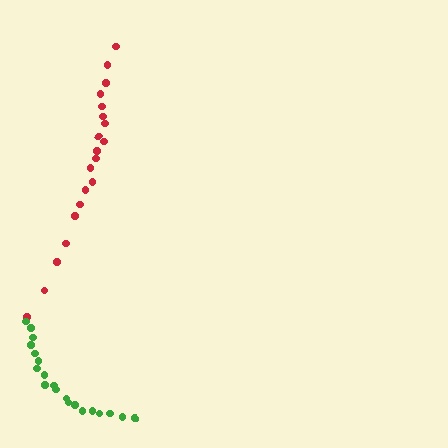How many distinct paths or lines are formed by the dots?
There are 2 distinct paths.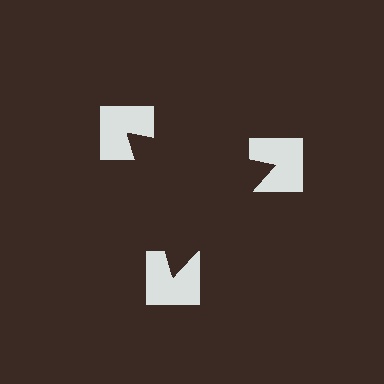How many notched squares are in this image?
There are 3 — one at each vertex of the illusory triangle.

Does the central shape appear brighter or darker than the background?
It typically appears slightly darker than the background, even though no actual brightness change is drawn.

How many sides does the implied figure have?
3 sides.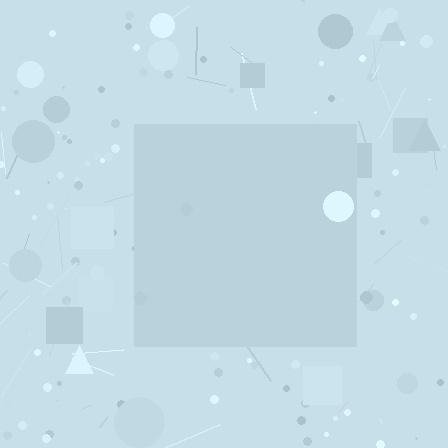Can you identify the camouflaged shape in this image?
The camouflaged shape is a square.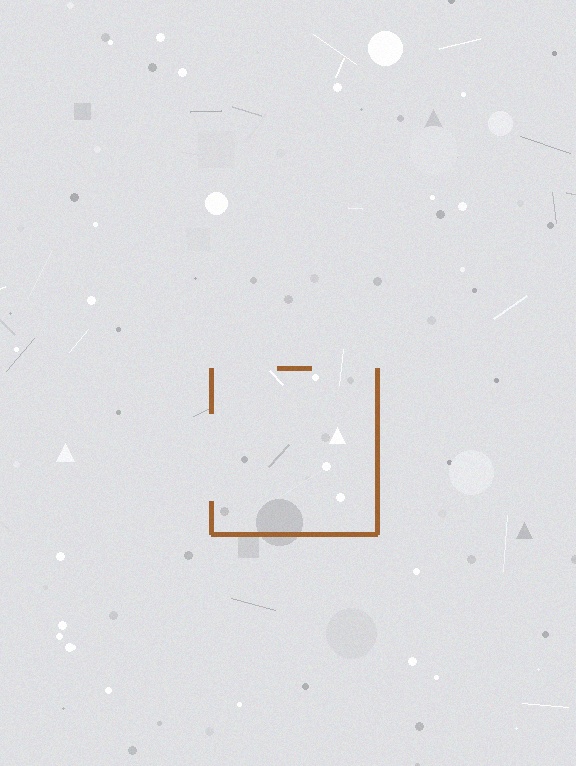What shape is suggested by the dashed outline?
The dashed outline suggests a square.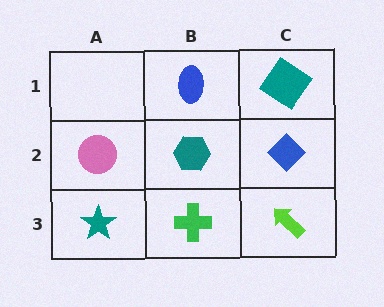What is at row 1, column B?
A blue ellipse.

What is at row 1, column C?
A teal diamond.